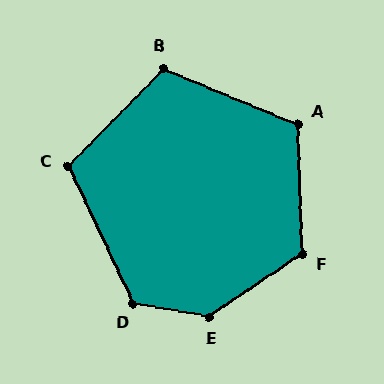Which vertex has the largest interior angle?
E, at approximately 136 degrees.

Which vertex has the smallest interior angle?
C, at approximately 110 degrees.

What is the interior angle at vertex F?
Approximately 123 degrees (obtuse).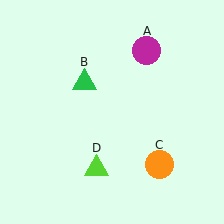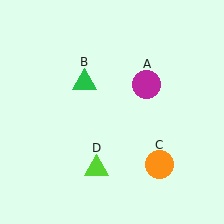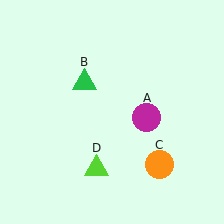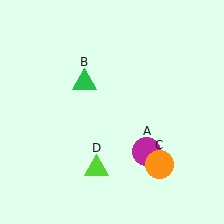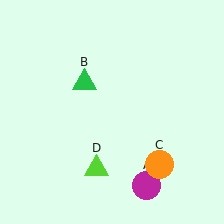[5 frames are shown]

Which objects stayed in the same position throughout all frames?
Green triangle (object B) and orange circle (object C) and lime triangle (object D) remained stationary.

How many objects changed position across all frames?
1 object changed position: magenta circle (object A).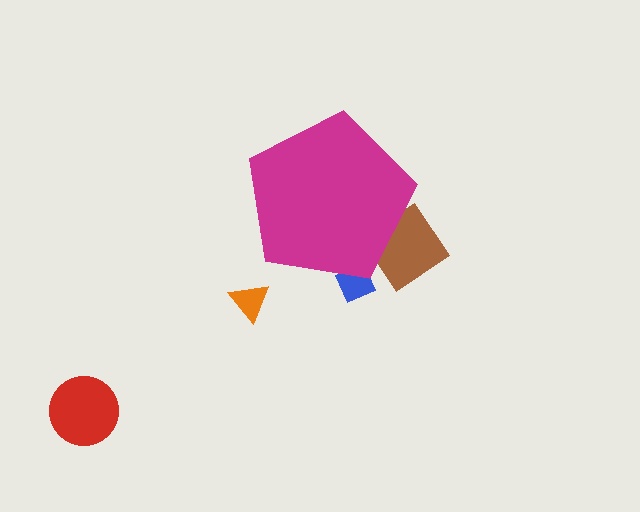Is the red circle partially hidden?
No, the red circle is fully visible.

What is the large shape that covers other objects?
A magenta pentagon.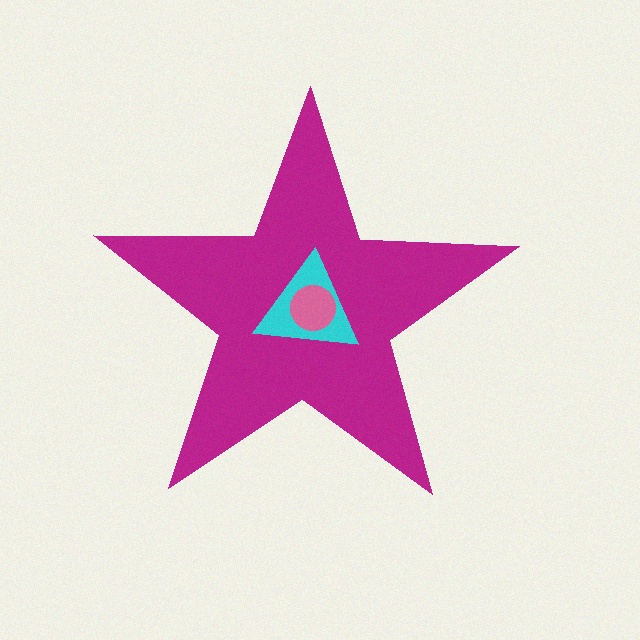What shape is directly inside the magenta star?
The cyan triangle.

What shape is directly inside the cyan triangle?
The pink circle.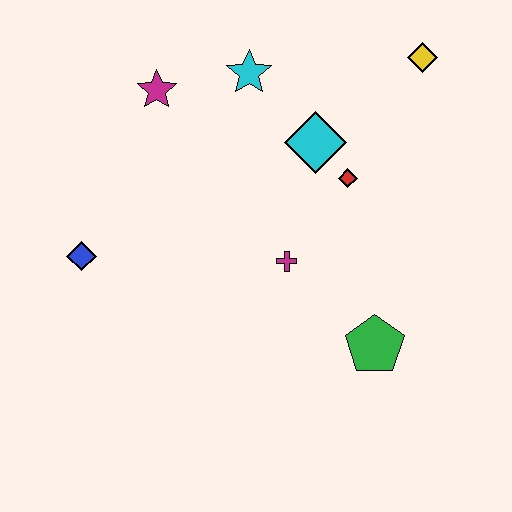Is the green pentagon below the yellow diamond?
Yes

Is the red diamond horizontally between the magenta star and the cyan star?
No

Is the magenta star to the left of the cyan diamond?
Yes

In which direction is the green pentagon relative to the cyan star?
The green pentagon is below the cyan star.